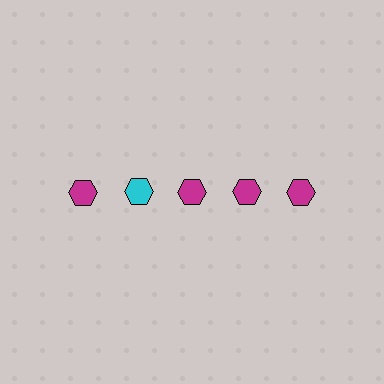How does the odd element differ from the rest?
It has a different color: cyan instead of magenta.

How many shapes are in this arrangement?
There are 5 shapes arranged in a grid pattern.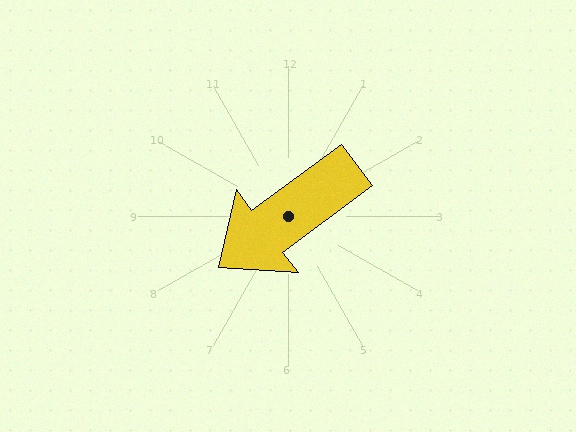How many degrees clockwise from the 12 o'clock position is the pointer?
Approximately 233 degrees.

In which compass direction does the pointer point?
Southwest.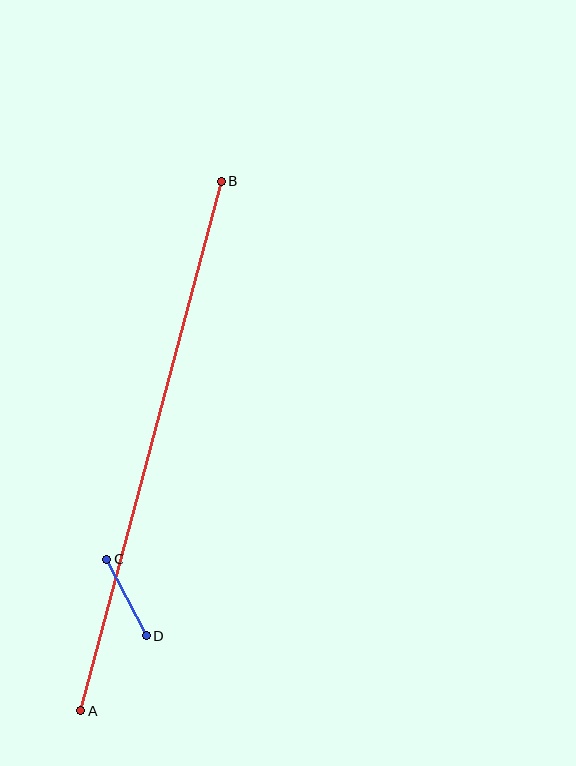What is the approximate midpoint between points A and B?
The midpoint is at approximately (151, 446) pixels.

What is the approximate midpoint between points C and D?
The midpoint is at approximately (127, 598) pixels.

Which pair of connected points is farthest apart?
Points A and B are farthest apart.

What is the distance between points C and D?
The distance is approximately 86 pixels.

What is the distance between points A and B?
The distance is approximately 548 pixels.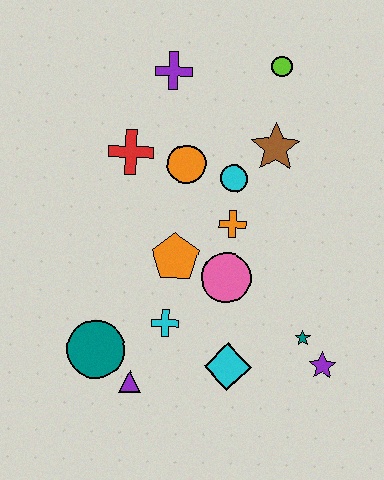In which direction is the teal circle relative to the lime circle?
The teal circle is below the lime circle.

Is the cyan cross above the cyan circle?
No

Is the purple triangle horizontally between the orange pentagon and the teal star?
No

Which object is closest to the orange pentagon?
The pink circle is closest to the orange pentagon.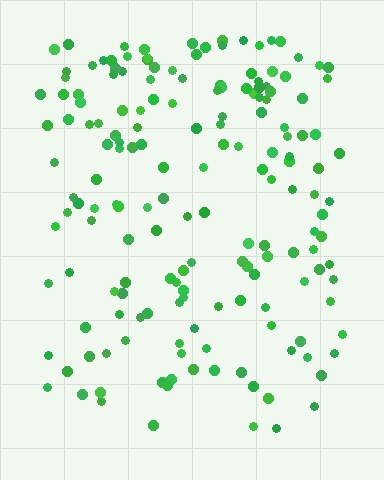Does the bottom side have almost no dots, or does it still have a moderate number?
Still a moderate number, just noticeably fewer than the top.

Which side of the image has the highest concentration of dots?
The top.